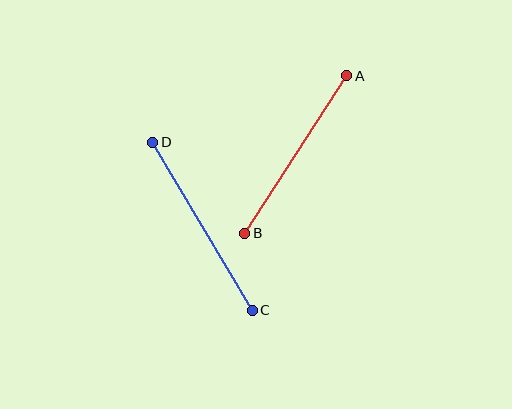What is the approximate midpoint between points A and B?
The midpoint is at approximately (296, 154) pixels.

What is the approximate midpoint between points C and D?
The midpoint is at approximately (203, 226) pixels.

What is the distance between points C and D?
The distance is approximately 195 pixels.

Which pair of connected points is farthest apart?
Points C and D are farthest apart.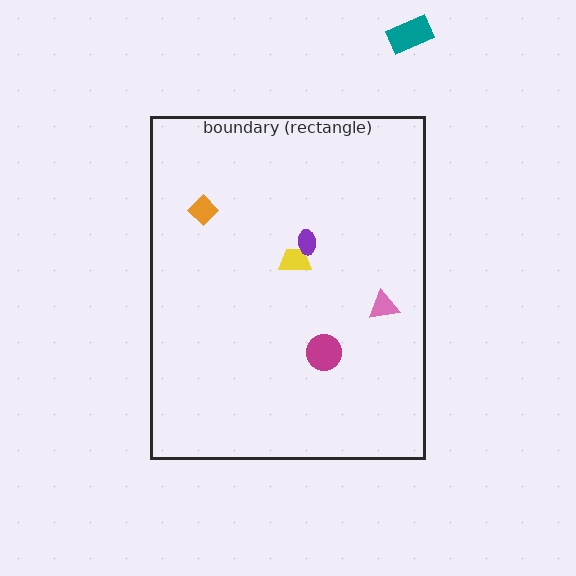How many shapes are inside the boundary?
5 inside, 1 outside.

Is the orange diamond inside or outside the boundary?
Inside.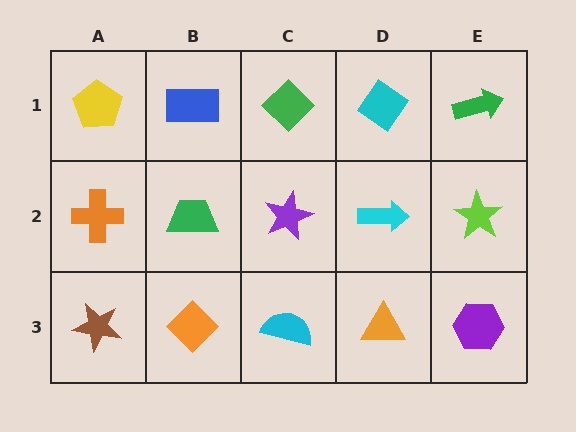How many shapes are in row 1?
5 shapes.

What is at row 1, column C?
A green diamond.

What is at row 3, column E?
A purple hexagon.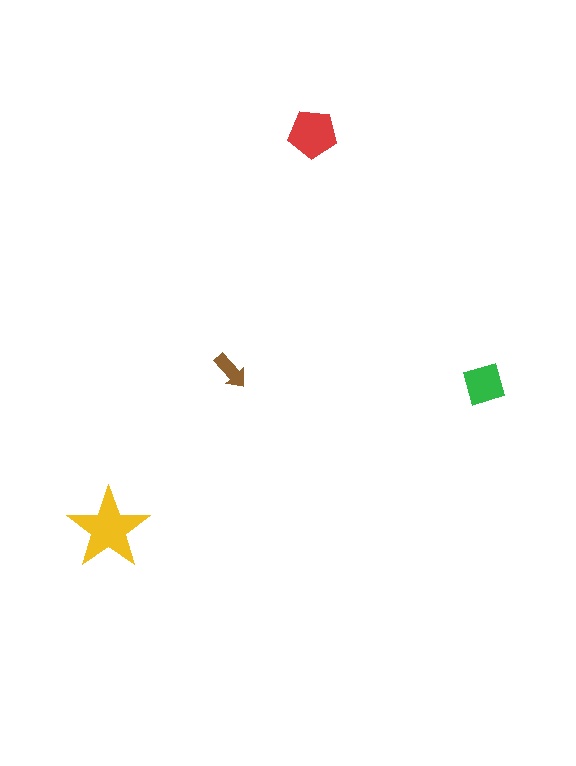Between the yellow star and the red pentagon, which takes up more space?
The yellow star.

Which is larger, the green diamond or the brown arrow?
The green diamond.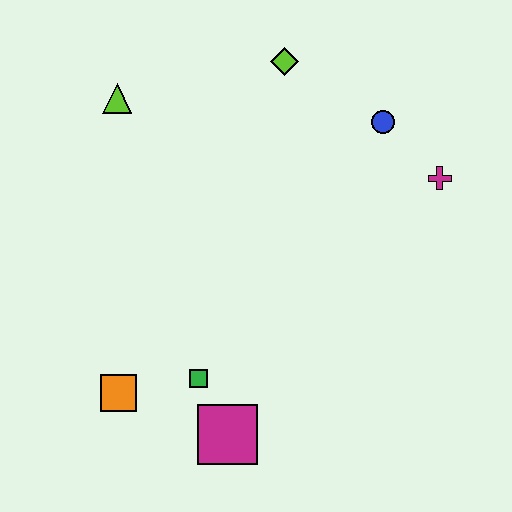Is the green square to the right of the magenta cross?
No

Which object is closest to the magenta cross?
The blue circle is closest to the magenta cross.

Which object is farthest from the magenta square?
The lime diamond is farthest from the magenta square.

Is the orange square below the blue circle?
Yes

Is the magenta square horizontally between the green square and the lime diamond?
Yes